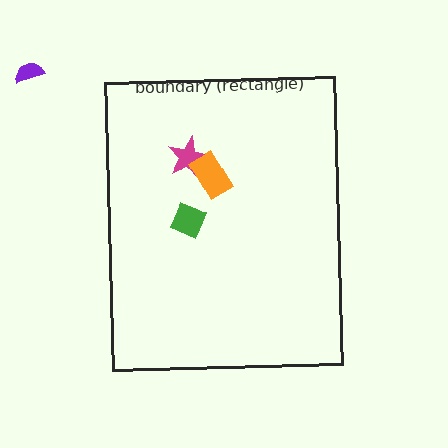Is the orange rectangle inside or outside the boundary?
Inside.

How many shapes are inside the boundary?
3 inside, 1 outside.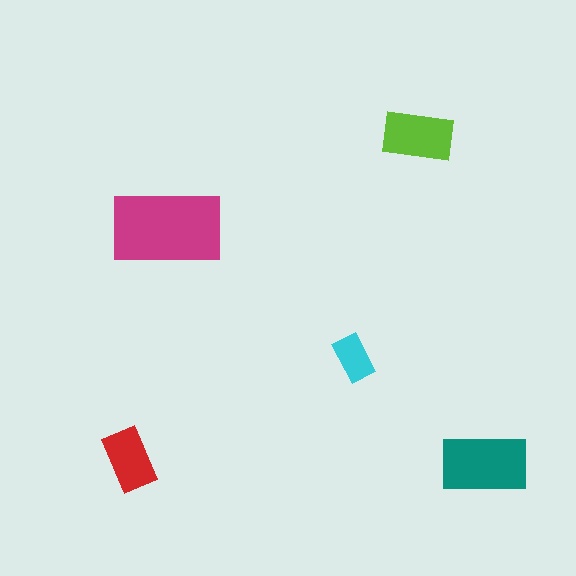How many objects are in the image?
There are 5 objects in the image.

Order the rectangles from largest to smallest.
the magenta one, the teal one, the lime one, the red one, the cyan one.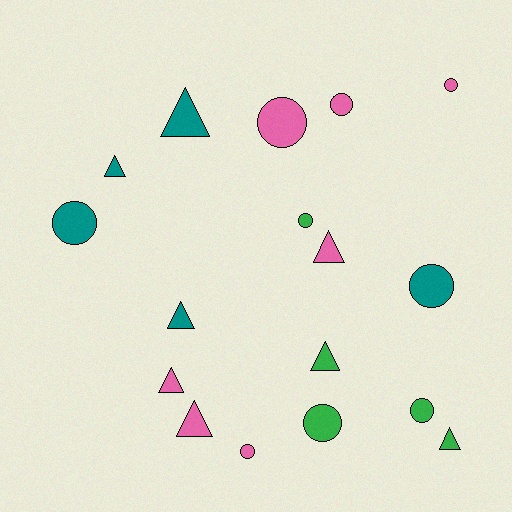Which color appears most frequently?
Pink, with 7 objects.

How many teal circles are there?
There are 2 teal circles.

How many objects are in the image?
There are 17 objects.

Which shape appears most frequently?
Circle, with 9 objects.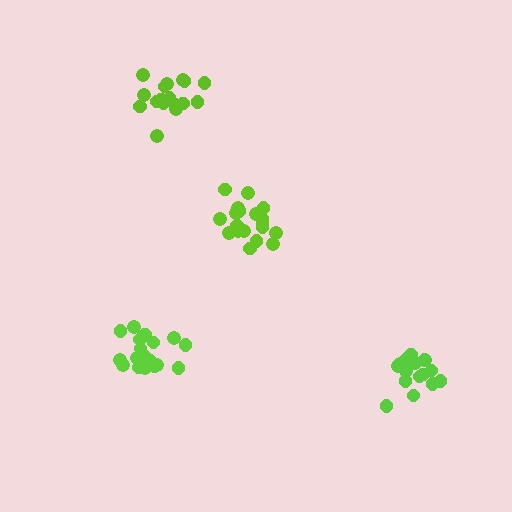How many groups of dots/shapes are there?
There are 4 groups.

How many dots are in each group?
Group 1: 17 dots, Group 2: 18 dots, Group 3: 19 dots, Group 4: 19 dots (73 total).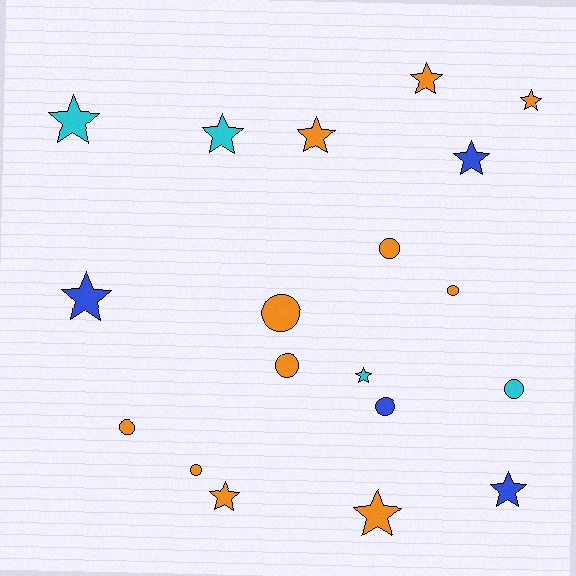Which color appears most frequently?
Orange, with 11 objects.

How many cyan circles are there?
There is 1 cyan circle.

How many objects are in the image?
There are 19 objects.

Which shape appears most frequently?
Star, with 11 objects.